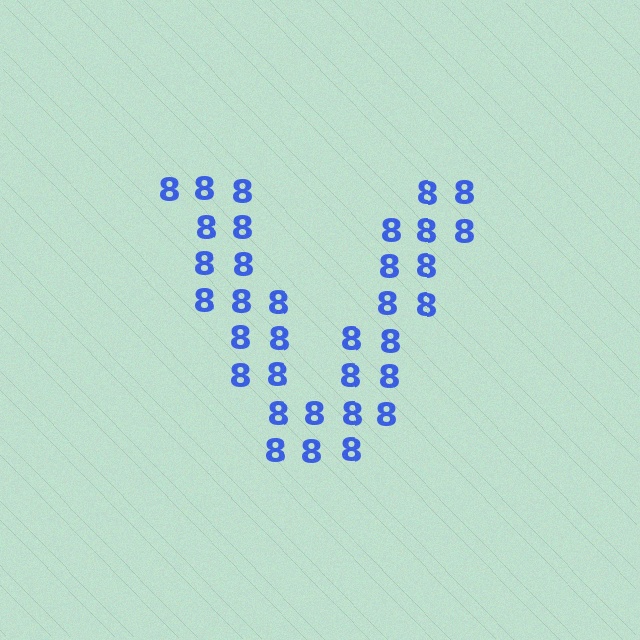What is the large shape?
The large shape is the letter V.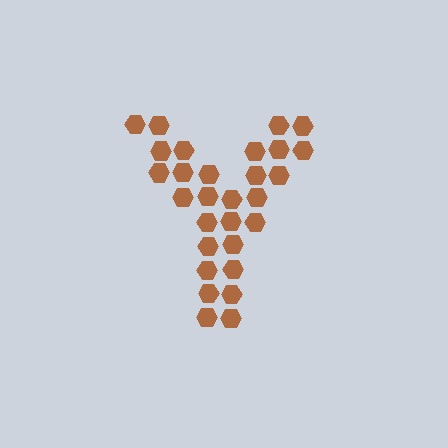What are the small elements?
The small elements are hexagons.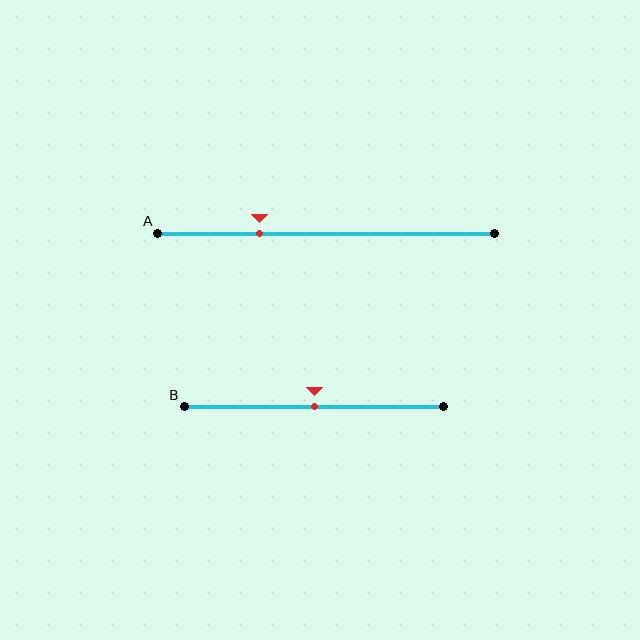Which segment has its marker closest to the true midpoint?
Segment B has its marker closest to the true midpoint.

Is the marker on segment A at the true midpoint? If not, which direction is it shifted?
No, the marker on segment A is shifted to the left by about 20% of the segment length.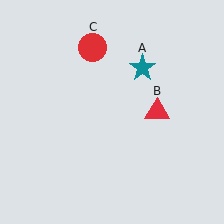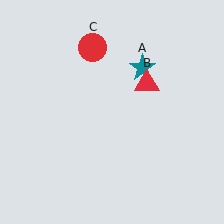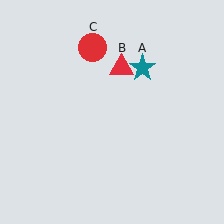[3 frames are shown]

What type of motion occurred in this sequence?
The red triangle (object B) rotated counterclockwise around the center of the scene.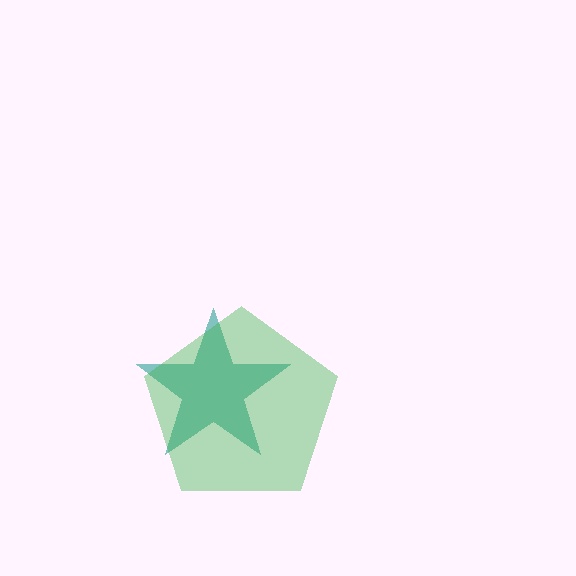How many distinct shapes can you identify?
There are 2 distinct shapes: a teal star, a green pentagon.